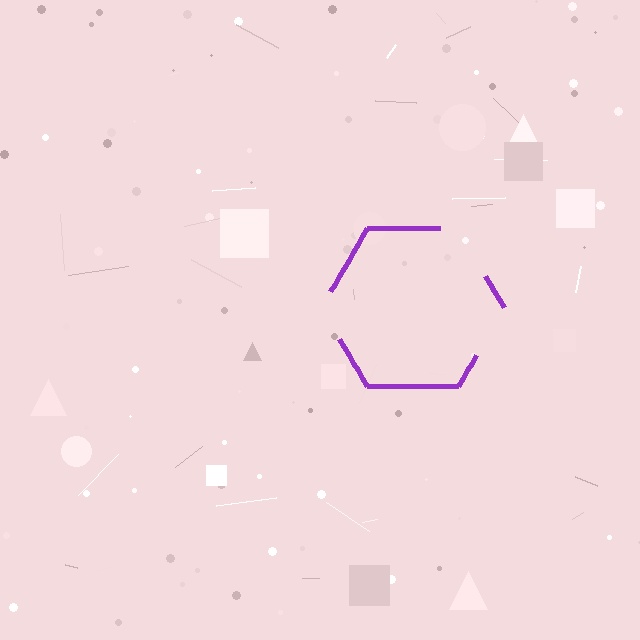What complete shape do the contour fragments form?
The contour fragments form a hexagon.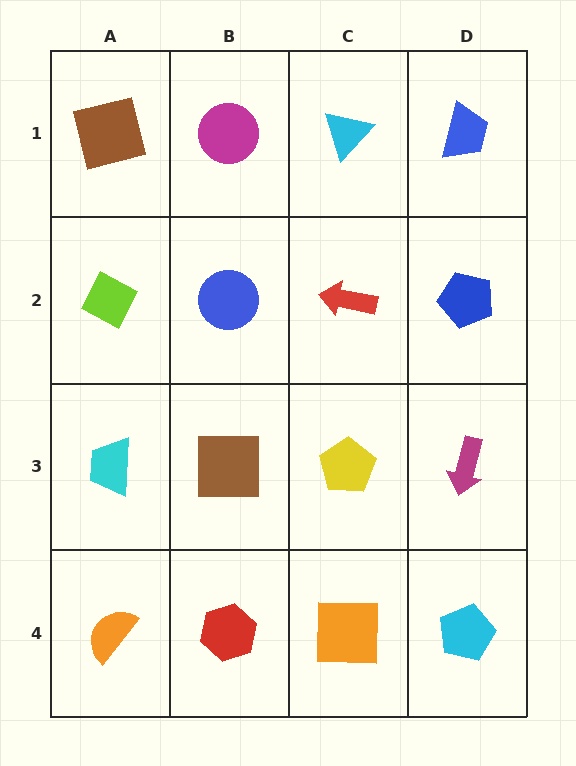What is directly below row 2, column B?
A brown square.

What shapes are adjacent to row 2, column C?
A cyan triangle (row 1, column C), a yellow pentagon (row 3, column C), a blue circle (row 2, column B), a blue pentagon (row 2, column D).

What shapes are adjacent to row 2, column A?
A brown square (row 1, column A), a cyan trapezoid (row 3, column A), a blue circle (row 2, column B).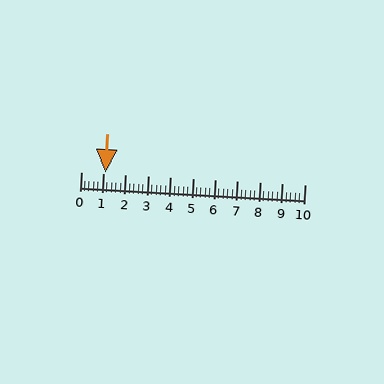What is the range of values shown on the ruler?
The ruler shows values from 0 to 10.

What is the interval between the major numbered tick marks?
The major tick marks are spaced 1 units apart.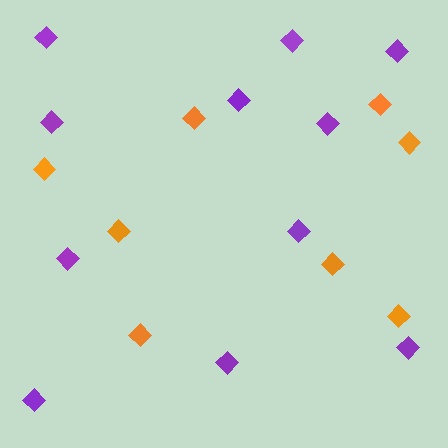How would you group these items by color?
There are 2 groups: one group of orange diamonds (8) and one group of purple diamonds (11).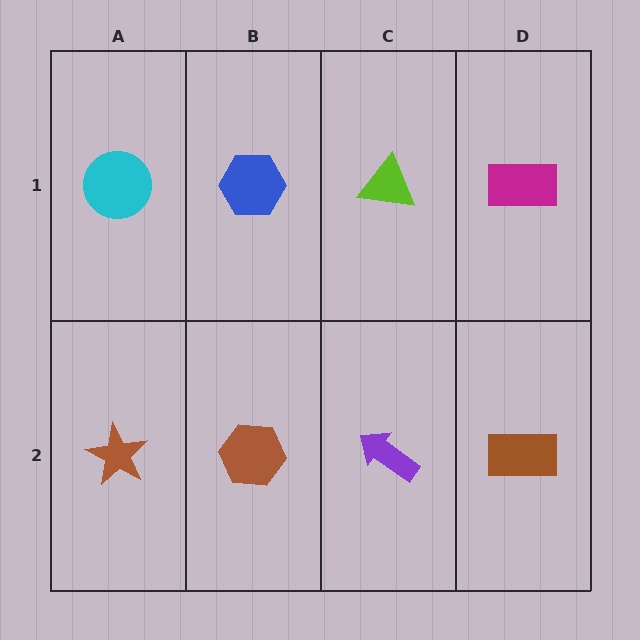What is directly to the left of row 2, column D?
A purple arrow.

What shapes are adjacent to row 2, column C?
A lime triangle (row 1, column C), a brown hexagon (row 2, column B), a brown rectangle (row 2, column D).